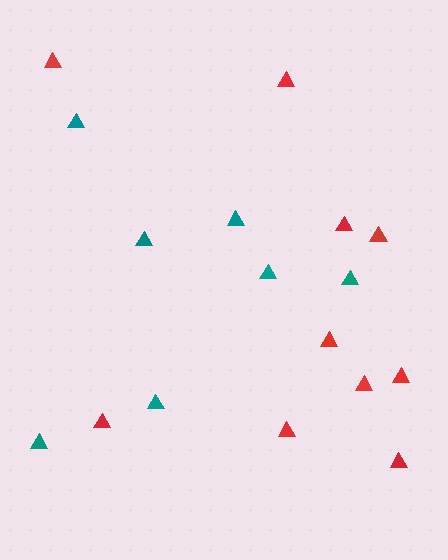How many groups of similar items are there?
There are 2 groups: one group of teal triangles (7) and one group of red triangles (10).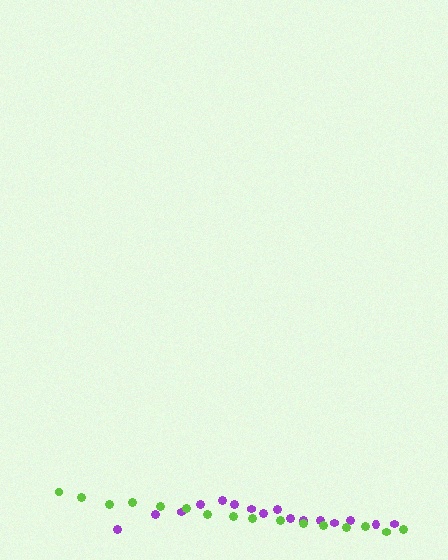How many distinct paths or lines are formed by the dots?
There are 2 distinct paths.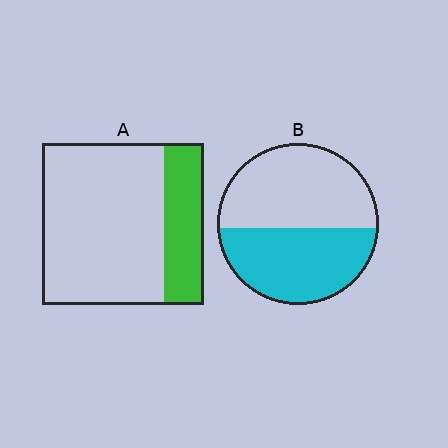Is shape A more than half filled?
No.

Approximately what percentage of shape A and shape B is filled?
A is approximately 25% and B is approximately 45%.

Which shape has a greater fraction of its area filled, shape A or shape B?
Shape B.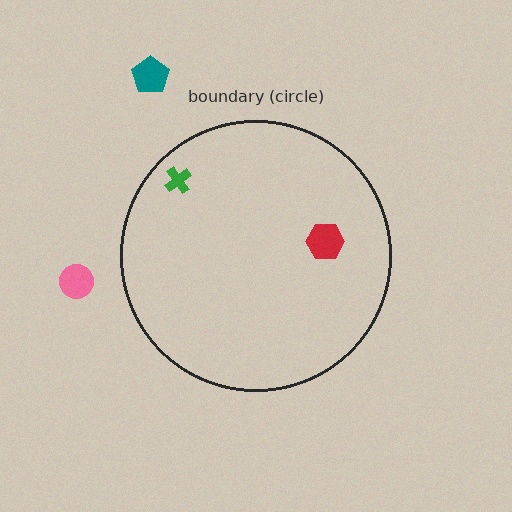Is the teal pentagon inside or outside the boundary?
Outside.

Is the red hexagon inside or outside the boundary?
Inside.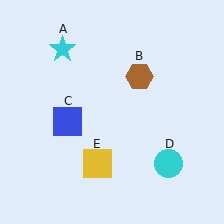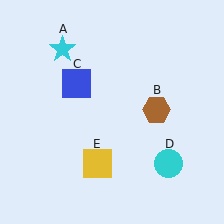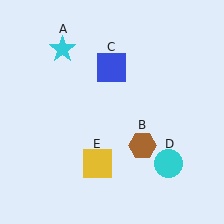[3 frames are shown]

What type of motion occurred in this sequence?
The brown hexagon (object B), blue square (object C) rotated clockwise around the center of the scene.